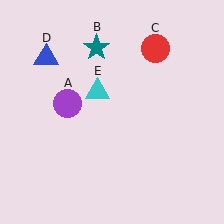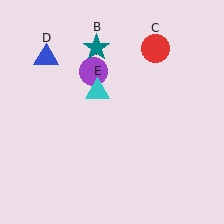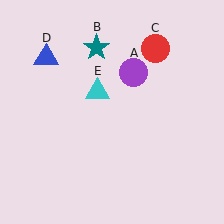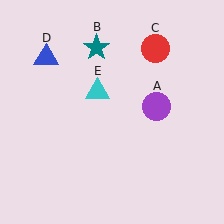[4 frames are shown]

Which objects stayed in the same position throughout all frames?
Teal star (object B) and red circle (object C) and blue triangle (object D) and cyan triangle (object E) remained stationary.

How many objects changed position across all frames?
1 object changed position: purple circle (object A).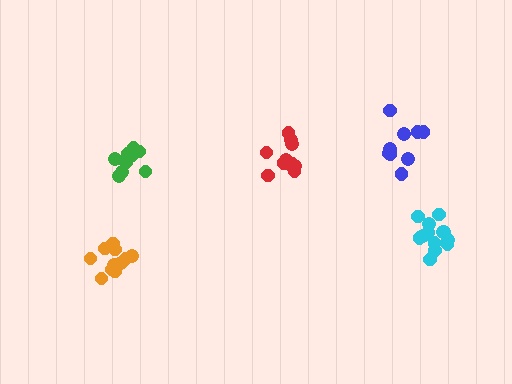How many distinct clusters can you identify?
There are 5 distinct clusters.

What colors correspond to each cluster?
The clusters are colored: cyan, green, blue, orange, red.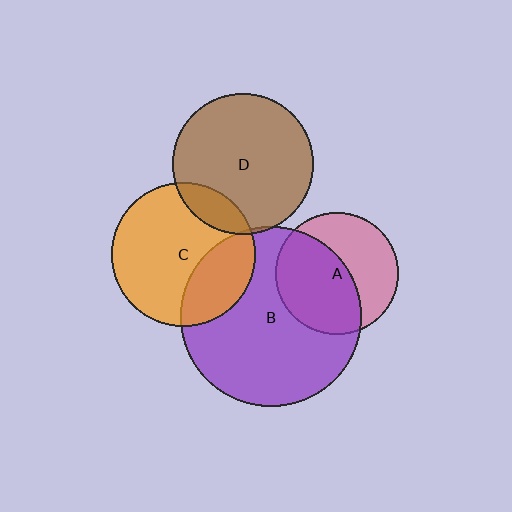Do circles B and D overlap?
Yes.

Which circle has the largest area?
Circle B (purple).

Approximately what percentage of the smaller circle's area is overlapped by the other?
Approximately 5%.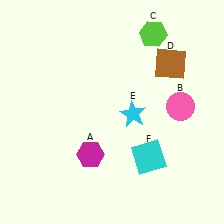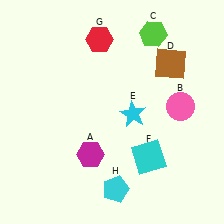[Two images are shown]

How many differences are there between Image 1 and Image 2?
There are 2 differences between the two images.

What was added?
A red hexagon (G), a cyan pentagon (H) were added in Image 2.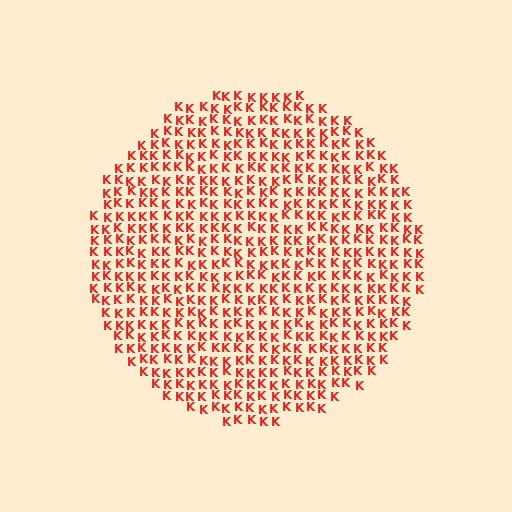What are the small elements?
The small elements are letter K's.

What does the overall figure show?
The overall figure shows a circle.